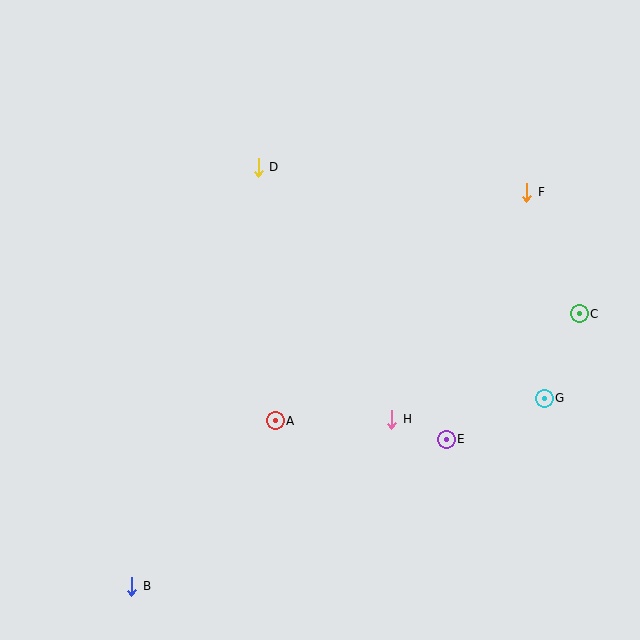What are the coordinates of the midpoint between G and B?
The midpoint between G and B is at (338, 492).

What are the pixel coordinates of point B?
Point B is at (132, 586).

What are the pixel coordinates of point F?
Point F is at (527, 192).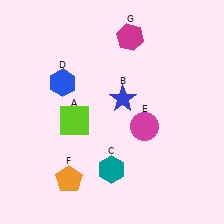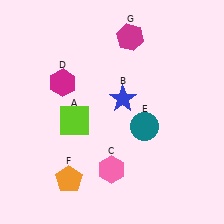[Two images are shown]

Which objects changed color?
C changed from teal to pink. D changed from blue to magenta. E changed from magenta to teal.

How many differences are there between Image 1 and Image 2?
There are 3 differences between the two images.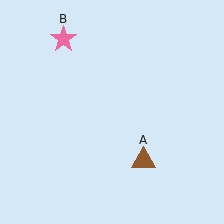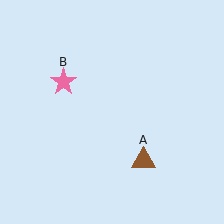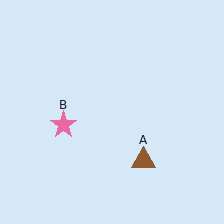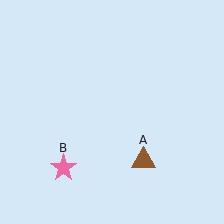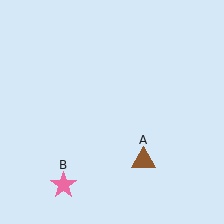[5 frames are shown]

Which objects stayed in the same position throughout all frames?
Brown triangle (object A) remained stationary.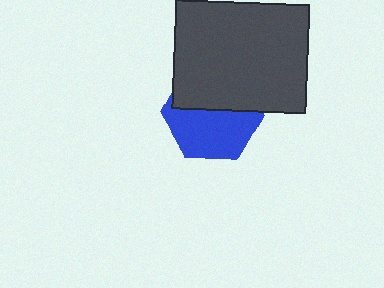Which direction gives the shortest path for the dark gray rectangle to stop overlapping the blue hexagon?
Moving up gives the shortest separation.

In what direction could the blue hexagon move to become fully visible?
The blue hexagon could move down. That would shift it out from behind the dark gray rectangle entirely.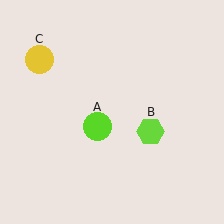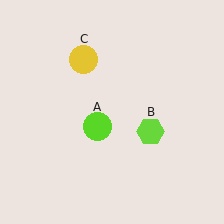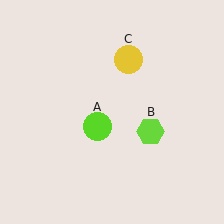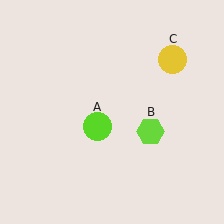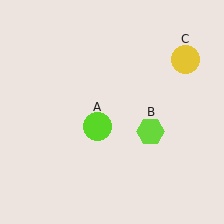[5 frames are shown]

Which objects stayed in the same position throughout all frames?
Lime circle (object A) and lime hexagon (object B) remained stationary.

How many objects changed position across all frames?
1 object changed position: yellow circle (object C).